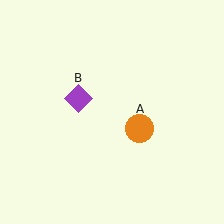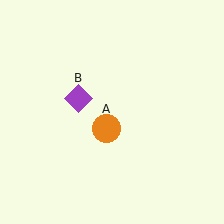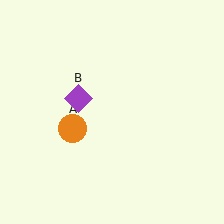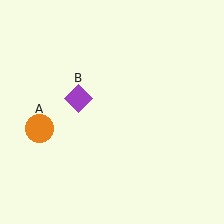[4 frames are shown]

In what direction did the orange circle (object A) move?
The orange circle (object A) moved left.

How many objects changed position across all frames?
1 object changed position: orange circle (object A).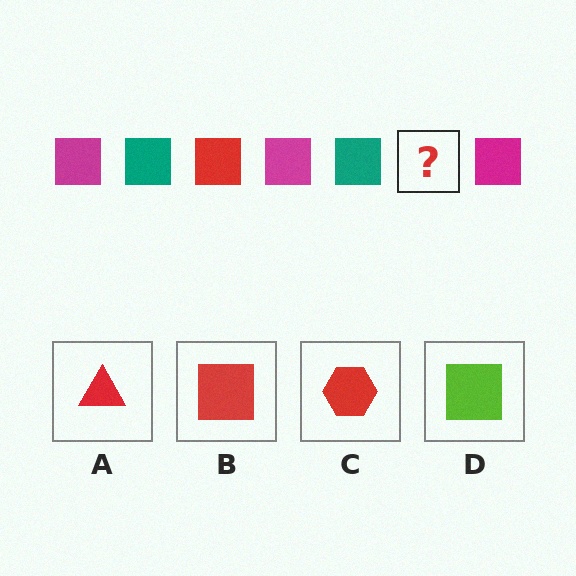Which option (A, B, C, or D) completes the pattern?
B.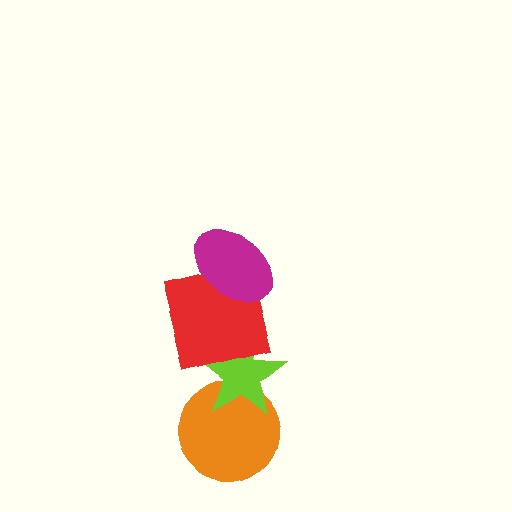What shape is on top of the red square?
The magenta ellipse is on top of the red square.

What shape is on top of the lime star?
The red square is on top of the lime star.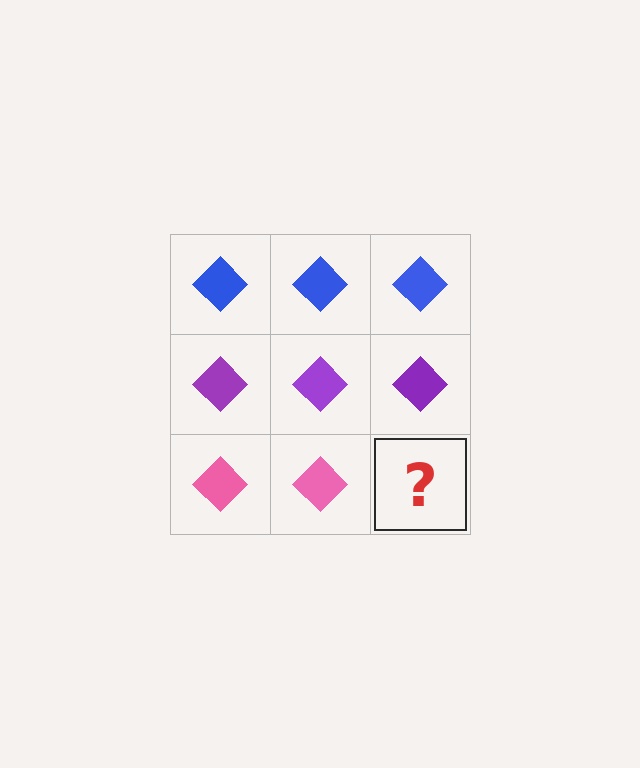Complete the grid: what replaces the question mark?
The question mark should be replaced with a pink diamond.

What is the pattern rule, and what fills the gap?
The rule is that each row has a consistent color. The gap should be filled with a pink diamond.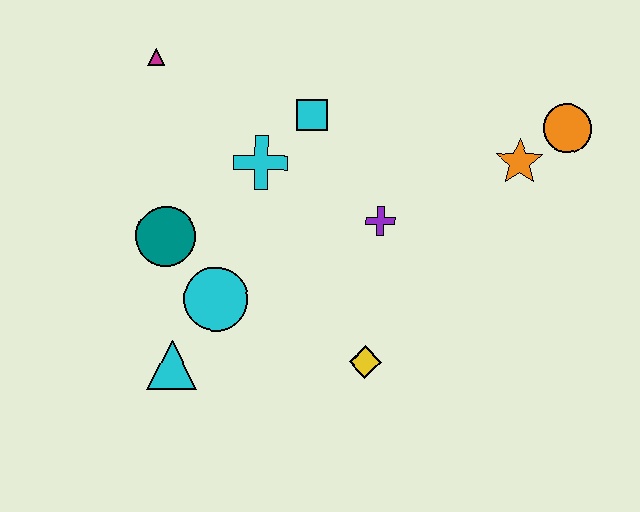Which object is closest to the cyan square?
The cyan cross is closest to the cyan square.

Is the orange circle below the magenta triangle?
Yes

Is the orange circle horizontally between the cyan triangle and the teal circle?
No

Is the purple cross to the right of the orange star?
No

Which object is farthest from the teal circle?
The orange circle is farthest from the teal circle.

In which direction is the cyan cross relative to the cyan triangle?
The cyan cross is above the cyan triangle.